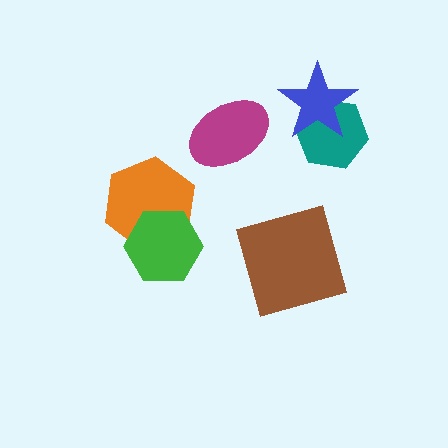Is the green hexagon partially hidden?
No, no other shape covers it.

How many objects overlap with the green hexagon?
1 object overlaps with the green hexagon.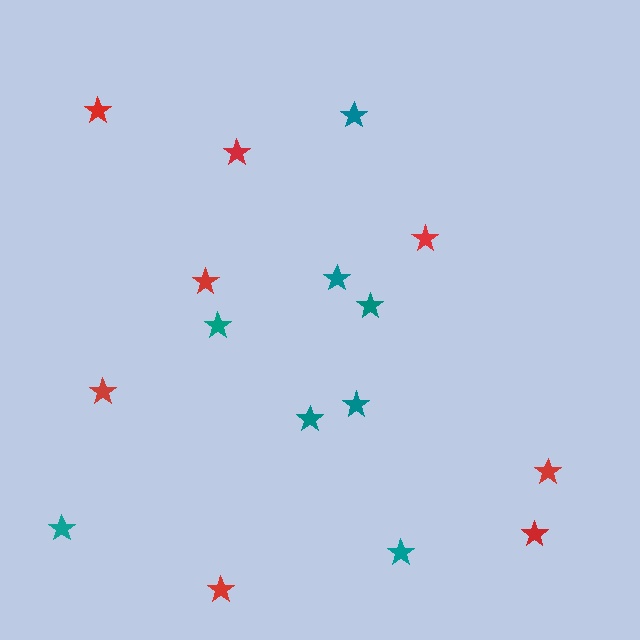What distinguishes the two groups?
There are 2 groups: one group of red stars (8) and one group of teal stars (8).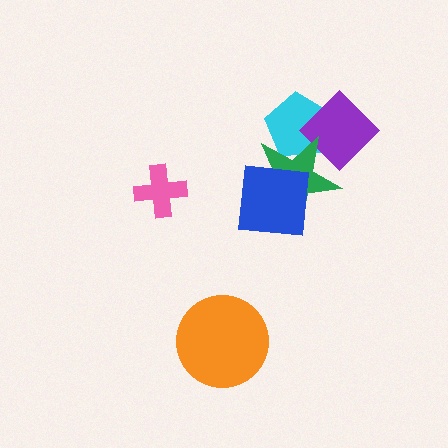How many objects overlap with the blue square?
1 object overlaps with the blue square.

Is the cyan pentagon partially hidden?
Yes, it is partially covered by another shape.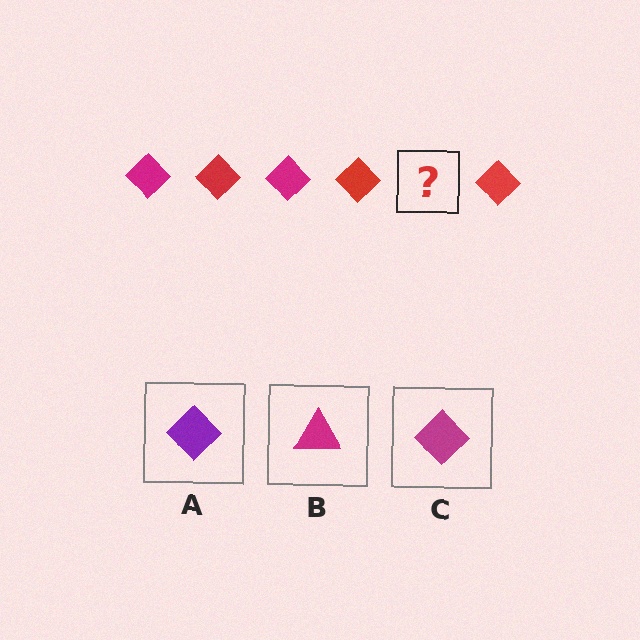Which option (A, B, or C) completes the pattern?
C.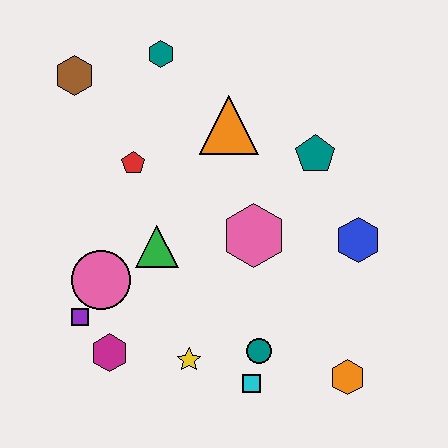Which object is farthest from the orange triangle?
The orange hexagon is farthest from the orange triangle.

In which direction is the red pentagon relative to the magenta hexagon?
The red pentagon is above the magenta hexagon.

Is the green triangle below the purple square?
No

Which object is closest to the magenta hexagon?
The purple square is closest to the magenta hexagon.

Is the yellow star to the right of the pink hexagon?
No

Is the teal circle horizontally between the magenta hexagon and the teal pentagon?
Yes